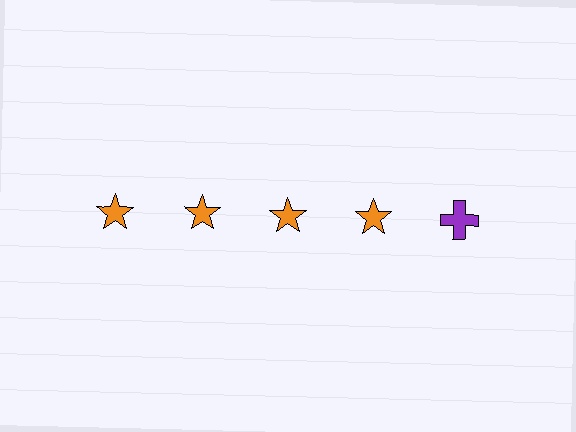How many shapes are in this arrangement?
There are 5 shapes arranged in a grid pattern.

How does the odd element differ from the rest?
It differs in both color (purple instead of orange) and shape (cross instead of star).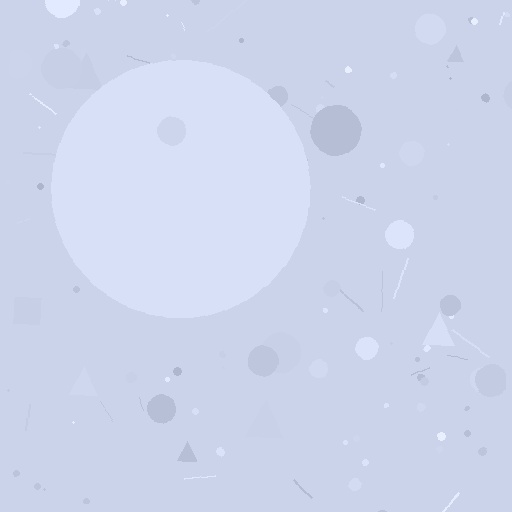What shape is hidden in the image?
A circle is hidden in the image.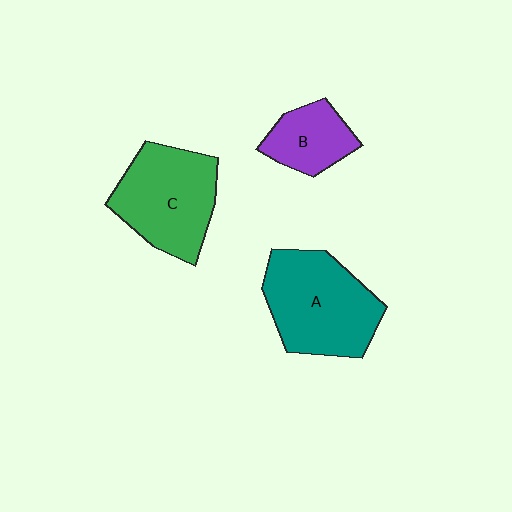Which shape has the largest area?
Shape A (teal).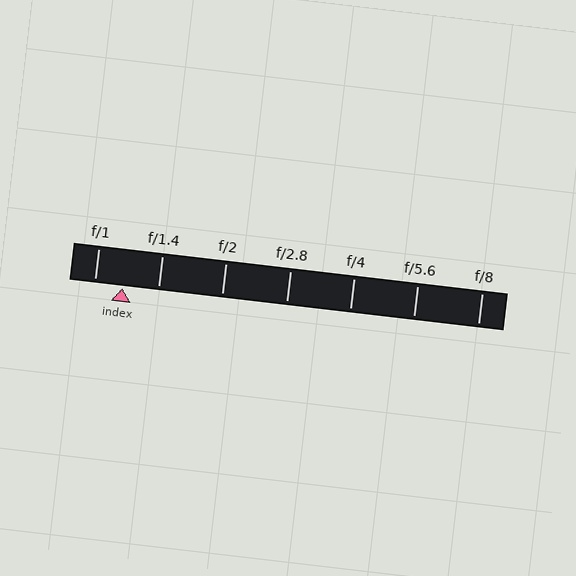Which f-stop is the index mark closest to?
The index mark is closest to f/1.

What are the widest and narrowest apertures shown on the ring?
The widest aperture shown is f/1 and the narrowest is f/8.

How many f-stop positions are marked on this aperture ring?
There are 7 f-stop positions marked.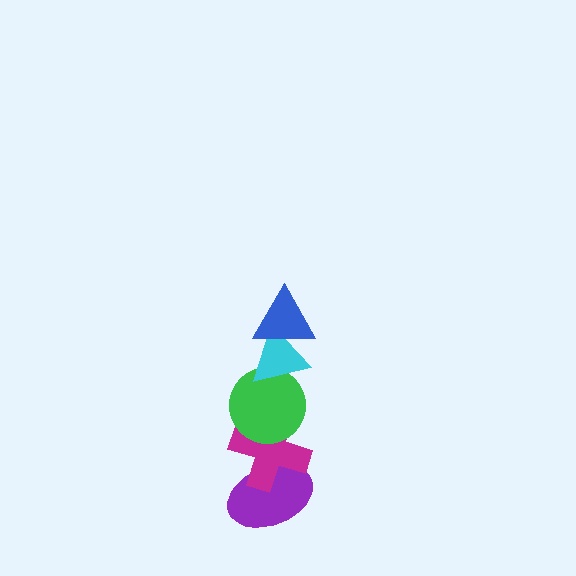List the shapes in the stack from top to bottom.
From top to bottom: the blue triangle, the cyan triangle, the green circle, the magenta cross, the purple ellipse.